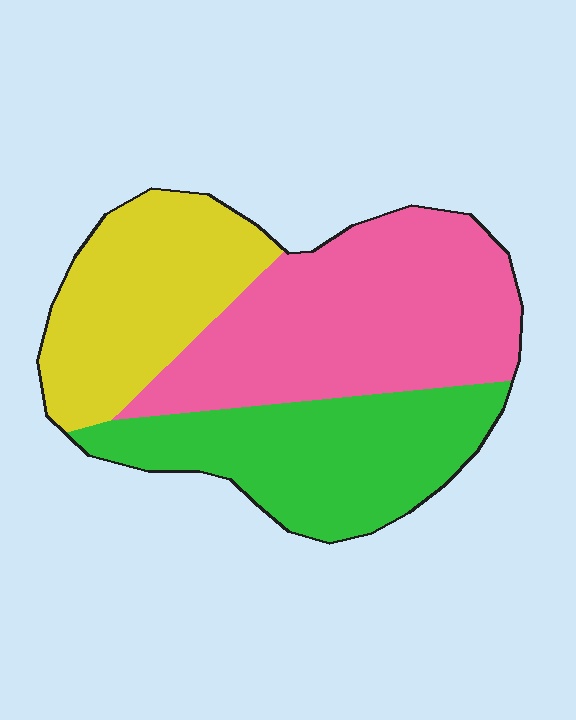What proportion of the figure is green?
Green takes up between a quarter and a half of the figure.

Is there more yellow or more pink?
Pink.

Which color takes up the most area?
Pink, at roughly 40%.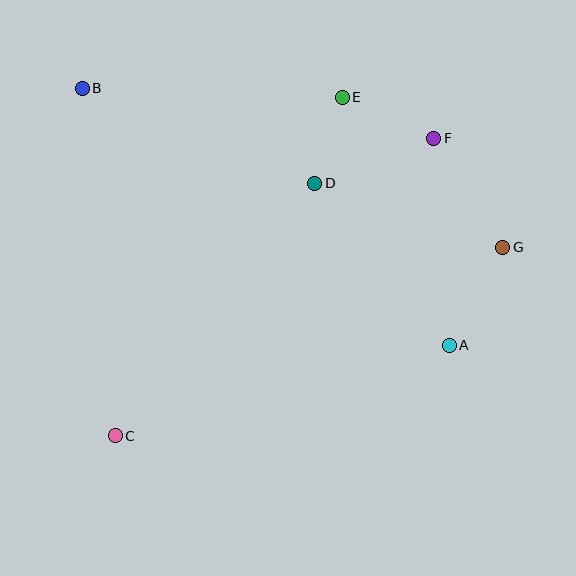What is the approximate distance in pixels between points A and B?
The distance between A and B is approximately 449 pixels.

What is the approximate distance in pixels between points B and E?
The distance between B and E is approximately 261 pixels.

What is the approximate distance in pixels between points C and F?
The distance between C and F is approximately 436 pixels.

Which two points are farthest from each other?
Points B and G are farthest from each other.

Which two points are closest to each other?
Points D and E are closest to each other.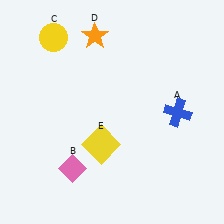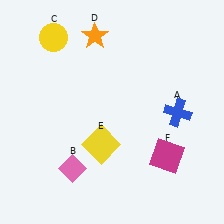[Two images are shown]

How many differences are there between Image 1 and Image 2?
There is 1 difference between the two images.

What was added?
A magenta square (F) was added in Image 2.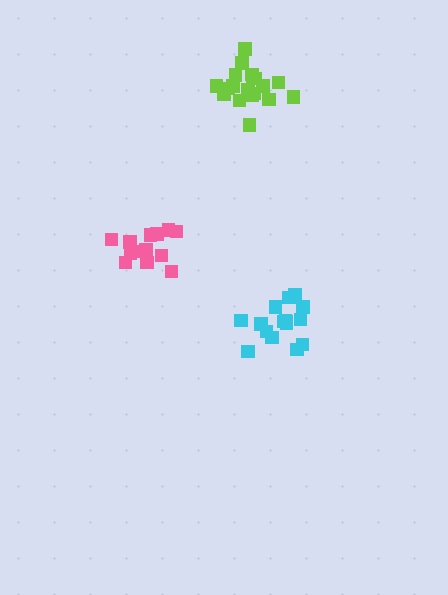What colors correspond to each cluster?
The clusters are colored: cyan, pink, lime.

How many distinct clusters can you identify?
There are 3 distinct clusters.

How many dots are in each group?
Group 1: 16 dots, Group 2: 14 dots, Group 3: 20 dots (50 total).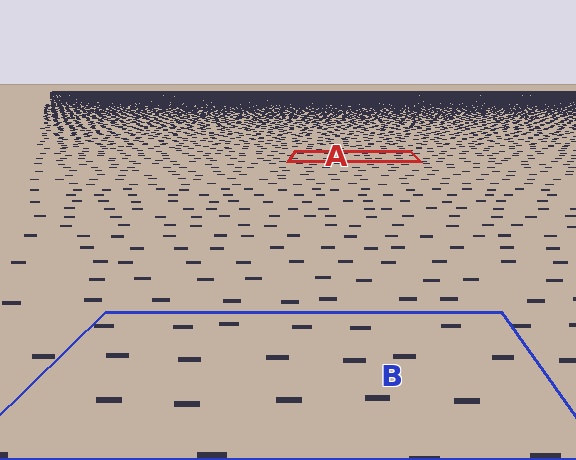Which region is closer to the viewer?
Region B is closer. The texture elements there are larger and more spread out.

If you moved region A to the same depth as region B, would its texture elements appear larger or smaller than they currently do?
They would appear larger. At a closer depth, the same texture elements are projected at a bigger on-screen size.